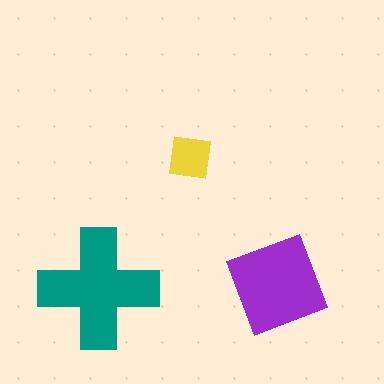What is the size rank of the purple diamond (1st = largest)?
2nd.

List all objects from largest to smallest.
The teal cross, the purple diamond, the yellow square.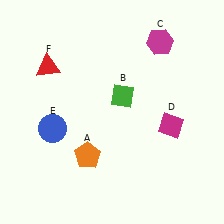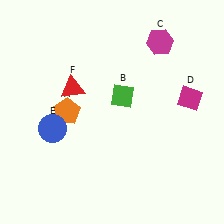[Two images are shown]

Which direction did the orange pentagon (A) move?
The orange pentagon (A) moved up.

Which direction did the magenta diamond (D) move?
The magenta diamond (D) moved up.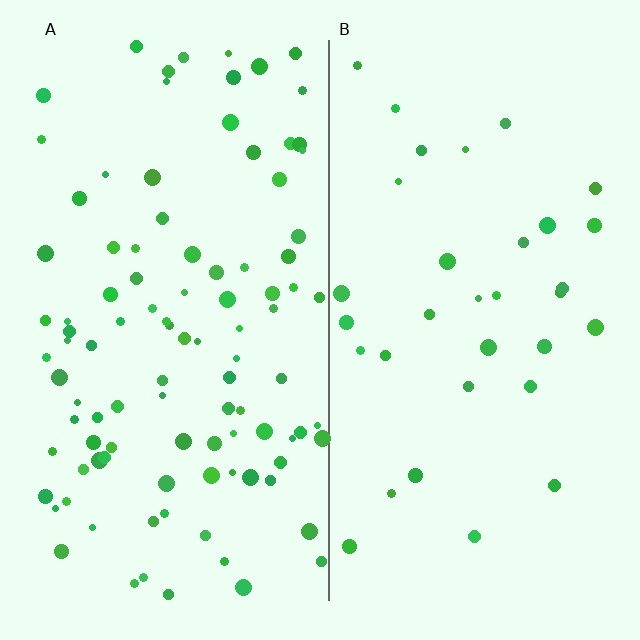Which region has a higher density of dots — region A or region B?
A (the left).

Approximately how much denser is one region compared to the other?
Approximately 3.1× — region A over region B.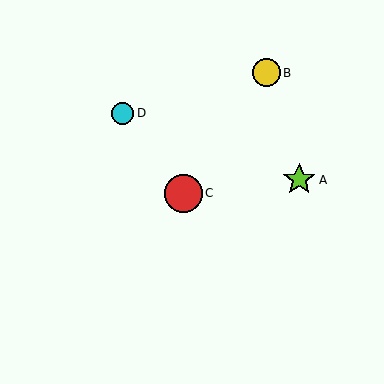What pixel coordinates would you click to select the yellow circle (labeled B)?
Click at (266, 73) to select the yellow circle B.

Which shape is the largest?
The red circle (labeled C) is the largest.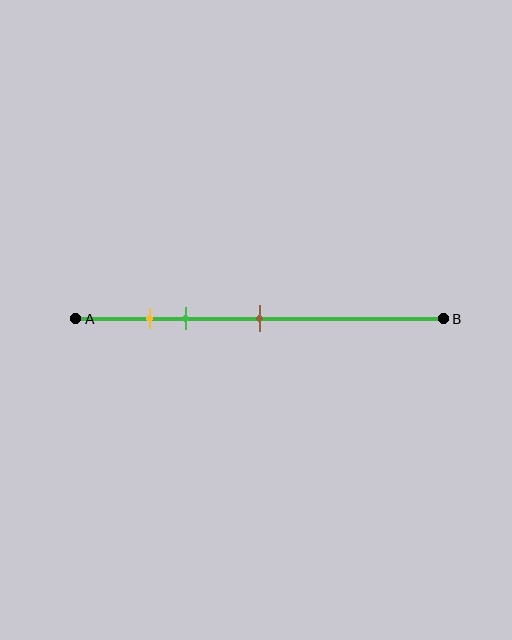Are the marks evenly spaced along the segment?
No, the marks are not evenly spaced.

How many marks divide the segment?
There are 3 marks dividing the segment.